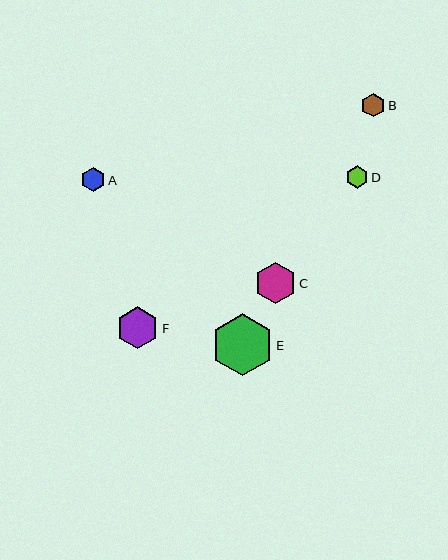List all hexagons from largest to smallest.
From largest to smallest: E, F, C, A, B, D.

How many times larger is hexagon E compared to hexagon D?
Hexagon E is approximately 2.7 times the size of hexagon D.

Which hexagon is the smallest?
Hexagon D is the smallest with a size of approximately 23 pixels.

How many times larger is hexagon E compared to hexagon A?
Hexagon E is approximately 2.6 times the size of hexagon A.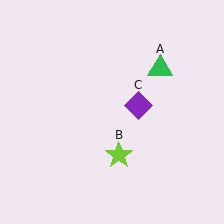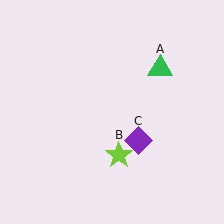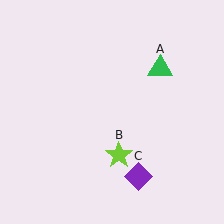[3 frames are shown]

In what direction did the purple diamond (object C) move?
The purple diamond (object C) moved down.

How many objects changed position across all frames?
1 object changed position: purple diamond (object C).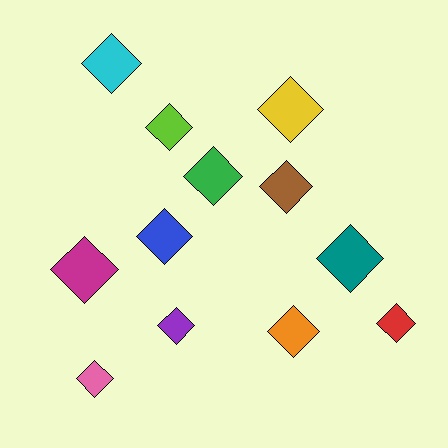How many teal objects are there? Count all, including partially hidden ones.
There is 1 teal object.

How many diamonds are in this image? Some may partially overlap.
There are 12 diamonds.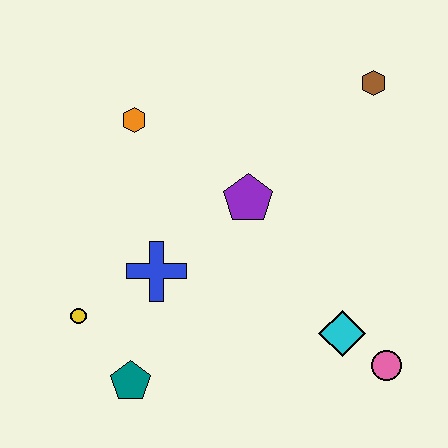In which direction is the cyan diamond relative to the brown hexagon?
The cyan diamond is below the brown hexagon.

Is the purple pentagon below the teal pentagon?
No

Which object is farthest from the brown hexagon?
The teal pentagon is farthest from the brown hexagon.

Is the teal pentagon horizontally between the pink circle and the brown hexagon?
No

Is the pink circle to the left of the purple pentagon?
No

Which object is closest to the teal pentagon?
The yellow circle is closest to the teal pentagon.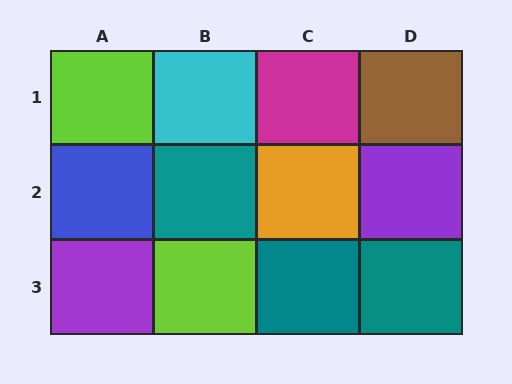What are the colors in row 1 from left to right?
Lime, cyan, magenta, brown.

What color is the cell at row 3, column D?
Teal.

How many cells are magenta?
1 cell is magenta.